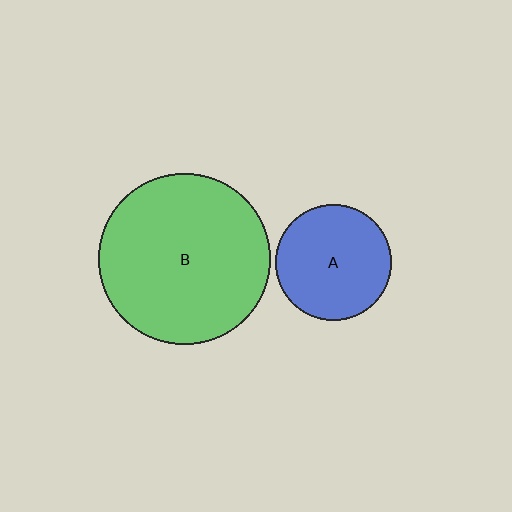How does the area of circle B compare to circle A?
Approximately 2.2 times.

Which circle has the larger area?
Circle B (green).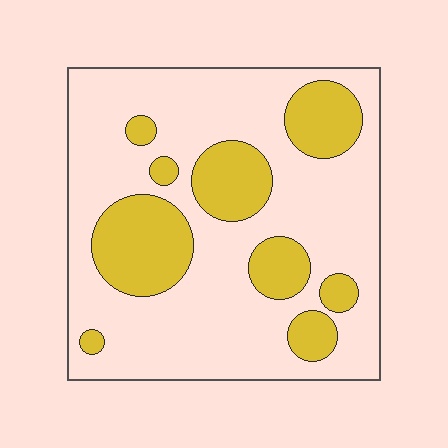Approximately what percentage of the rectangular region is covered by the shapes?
Approximately 25%.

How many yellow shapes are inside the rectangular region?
9.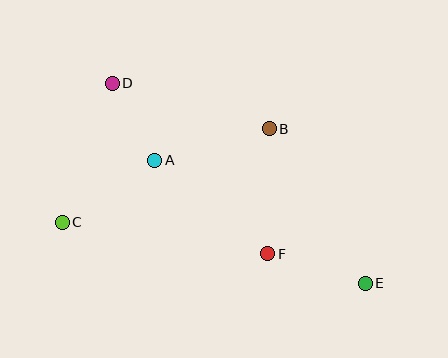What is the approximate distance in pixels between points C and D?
The distance between C and D is approximately 148 pixels.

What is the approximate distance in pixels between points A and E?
The distance between A and E is approximately 244 pixels.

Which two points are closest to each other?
Points A and D are closest to each other.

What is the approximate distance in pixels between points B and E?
The distance between B and E is approximately 182 pixels.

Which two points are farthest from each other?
Points D and E are farthest from each other.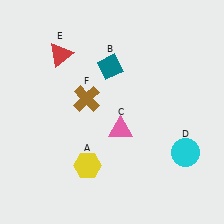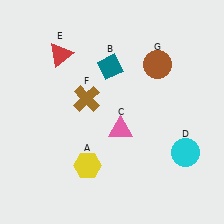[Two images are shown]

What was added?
A brown circle (G) was added in Image 2.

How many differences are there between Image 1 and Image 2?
There is 1 difference between the two images.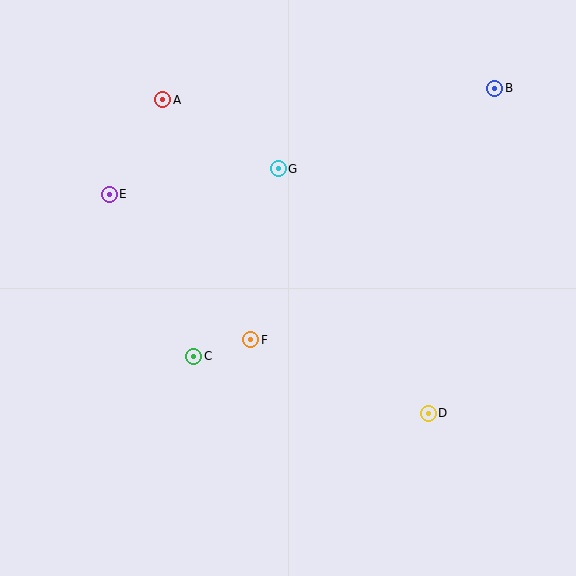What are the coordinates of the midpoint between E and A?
The midpoint between E and A is at (136, 147).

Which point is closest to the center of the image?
Point F at (251, 340) is closest to the center.